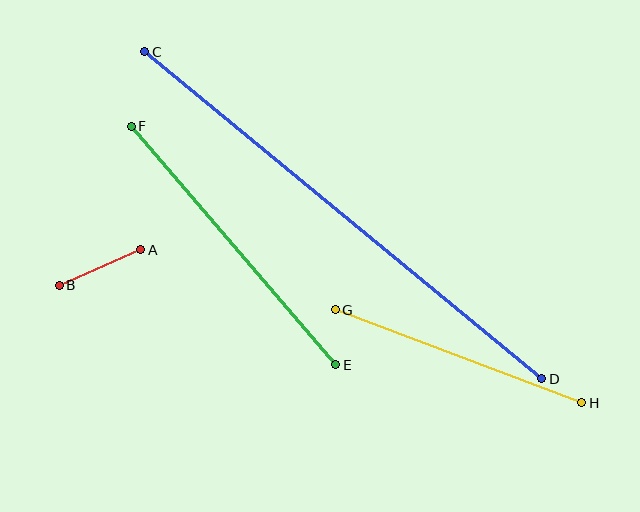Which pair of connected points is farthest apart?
Points C and D are farthest apart.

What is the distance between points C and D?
The distance is approximately 514 pixels.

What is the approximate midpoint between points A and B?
The midpoint is at approximately (100, 268) pixels.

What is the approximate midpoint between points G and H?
The midpoint is at approximately (459, 356) pixels.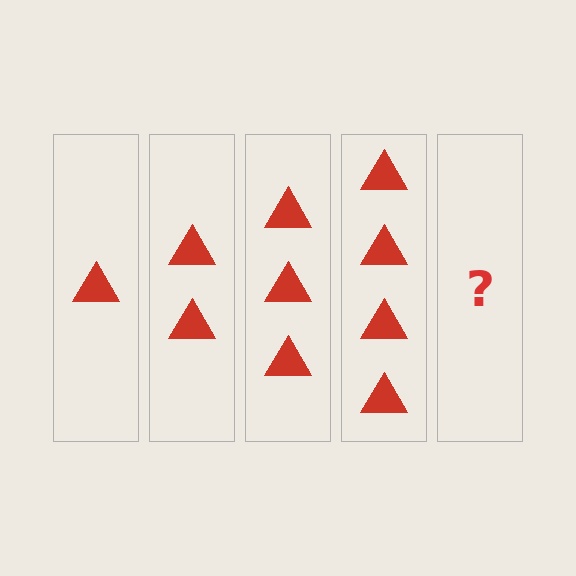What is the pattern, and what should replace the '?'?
The pattern is that each step adds one more triangle. The '?' should be 5 triangles.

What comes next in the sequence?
The next element should be 5 triangles.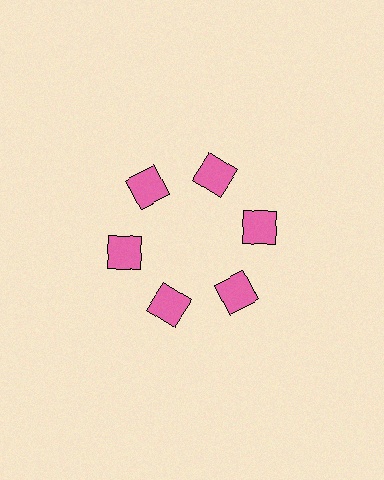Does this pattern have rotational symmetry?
Yes, this pattern has 6-fold rotational symmetry. It looks the same after rotating 60 degrees around the center.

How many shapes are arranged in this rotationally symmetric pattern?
There are 6 shapes, arranged in 6 groups of 1.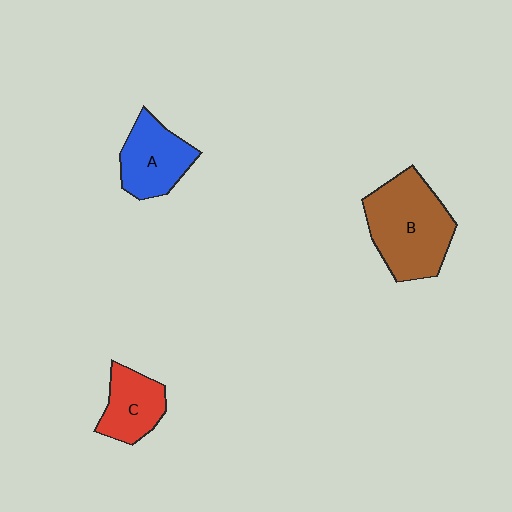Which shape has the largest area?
Shape B (brown).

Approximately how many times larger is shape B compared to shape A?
Approximately 1.6 times.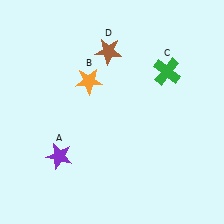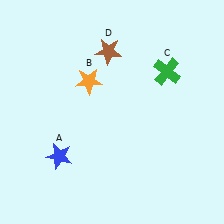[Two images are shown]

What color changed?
The star (A) changed from purple in Image 1 to blue in Image 2.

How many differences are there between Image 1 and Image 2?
There is 1 difference between the two images.